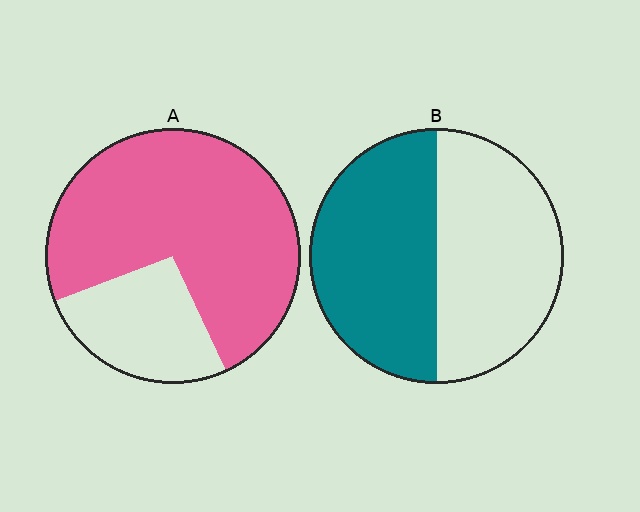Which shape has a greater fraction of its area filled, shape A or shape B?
Shape A.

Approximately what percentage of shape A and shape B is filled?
A is approximately 75% and B is approximately 50%.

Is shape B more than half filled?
Roughly half.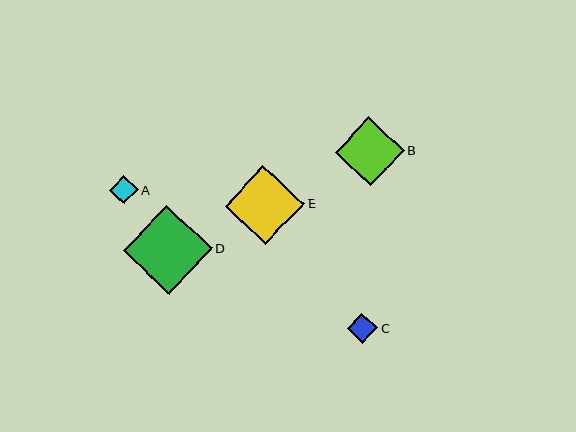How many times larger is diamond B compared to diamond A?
Diamond B is approximately 2.4 times the size of diamond A.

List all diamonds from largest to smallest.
From largest to smallest: D, E, B, C, A.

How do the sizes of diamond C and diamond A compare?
Diamond C and diamond A are approximately the same size.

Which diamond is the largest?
Diamond D is the largest with a size of approximately 89 pixels.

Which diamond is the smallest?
Diamond A is the smallest with a size of approximately 28 pixels.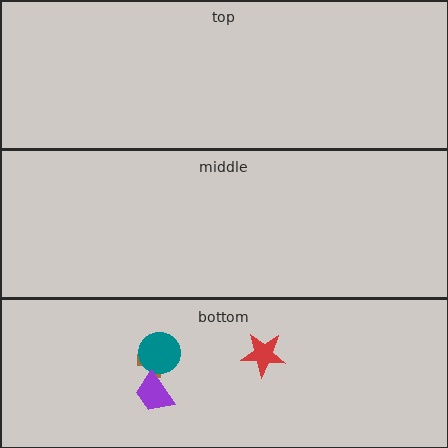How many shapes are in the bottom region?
4.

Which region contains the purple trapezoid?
The bottom region.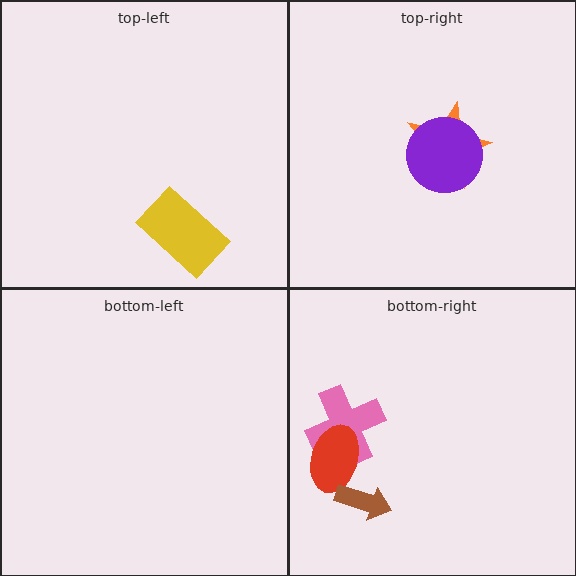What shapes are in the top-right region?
The orange star, the purple circle.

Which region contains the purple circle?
The top-right region.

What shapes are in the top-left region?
The yellow rectangle.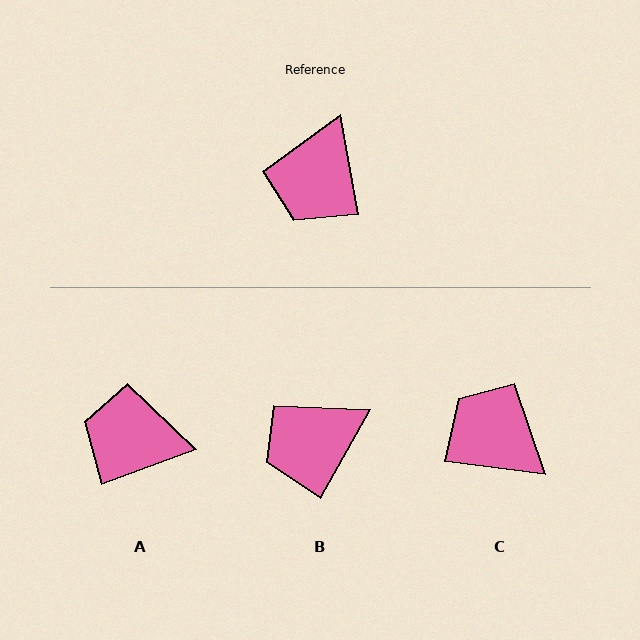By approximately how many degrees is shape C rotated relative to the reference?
Approximately 108 degrees clockwise.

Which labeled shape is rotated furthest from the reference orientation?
C, about 108 degrees away.